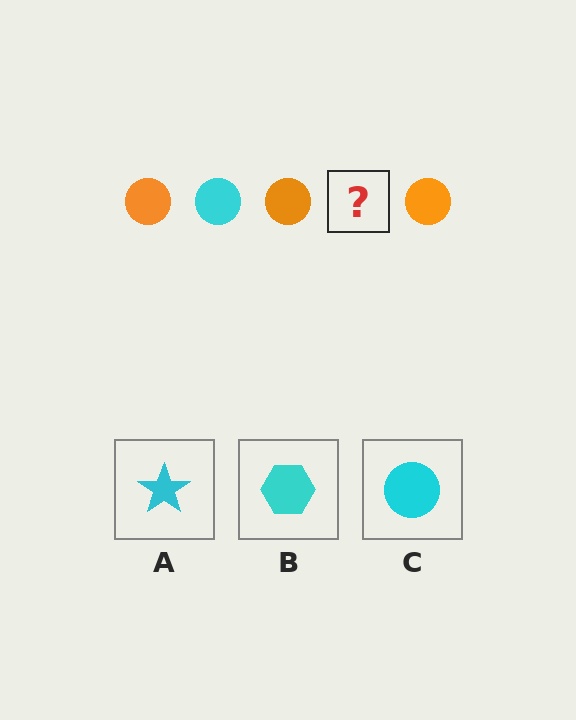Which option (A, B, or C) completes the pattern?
C.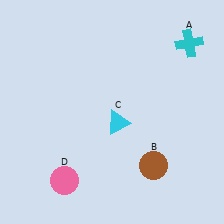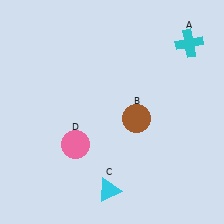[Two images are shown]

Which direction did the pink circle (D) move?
The pink circle (D) moved up.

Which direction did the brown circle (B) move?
The brown circle (B) moved up.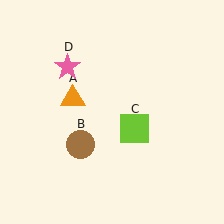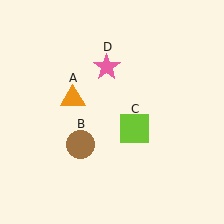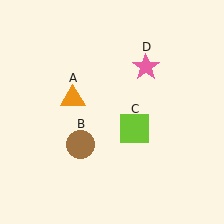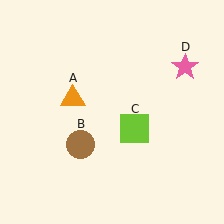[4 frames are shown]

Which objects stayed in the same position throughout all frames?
Orange triangle (object A) and brown circle (object B) and lime square (object C) remained stationary.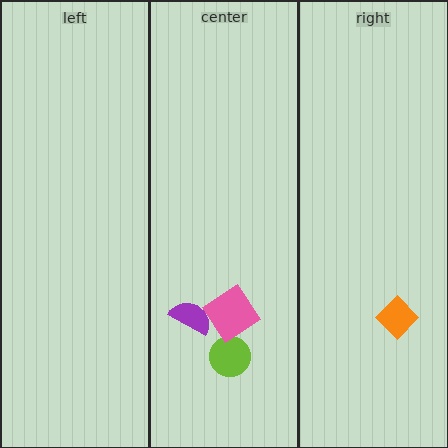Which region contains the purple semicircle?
The center region.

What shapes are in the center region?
The lime circle, the pink diamond, the purple semicircle.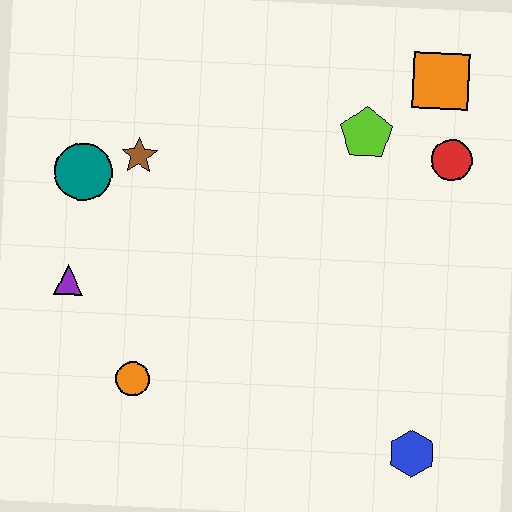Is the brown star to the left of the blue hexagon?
Yes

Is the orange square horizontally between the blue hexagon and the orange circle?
No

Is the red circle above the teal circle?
Yes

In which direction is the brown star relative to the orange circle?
The brown star is above the orange circle.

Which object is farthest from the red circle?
The purple triangle is farthest from the red circle.